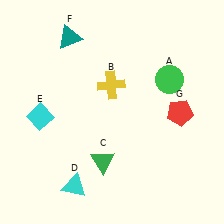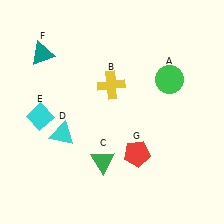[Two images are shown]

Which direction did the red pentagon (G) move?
The red pentagon (G) moved left.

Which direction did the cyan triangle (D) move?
The cyan triangle (D) moved up.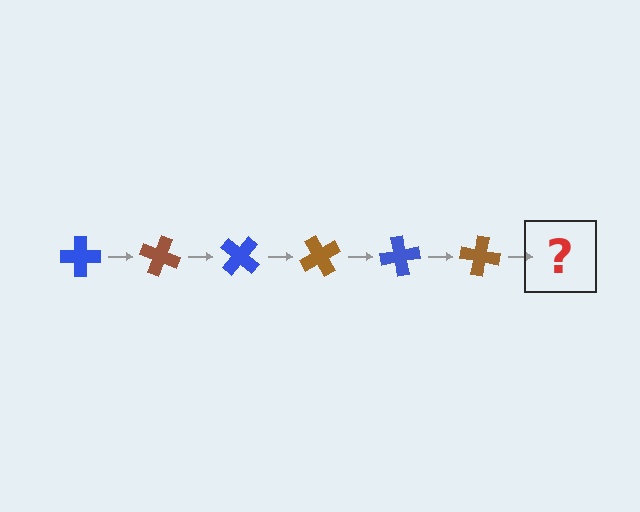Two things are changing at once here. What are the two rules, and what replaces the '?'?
The two rules are that it rotates 20 degrees each step and the color cycles through blue and brown. The '?' should be a blue cross, rotated 120 degrees from the start.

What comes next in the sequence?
The next element should be a blue cross, rotated 120 degrees from the start.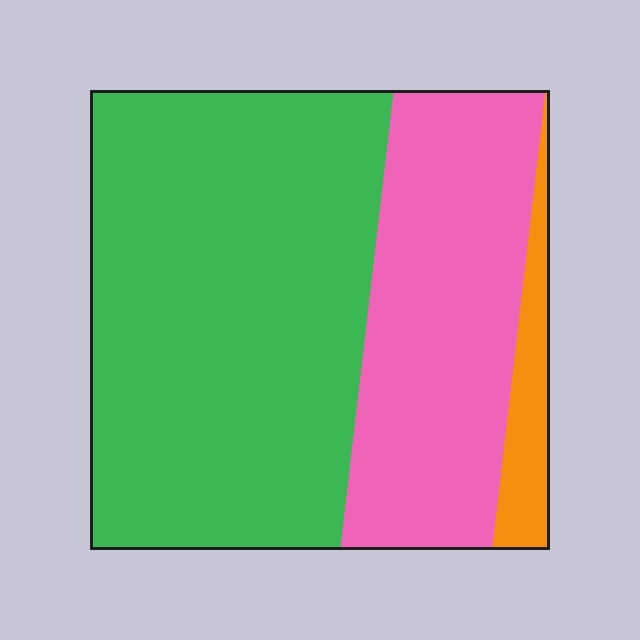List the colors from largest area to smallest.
From largest to smallest: green, pink, orange.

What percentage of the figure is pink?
Pink covers 33% of the figure.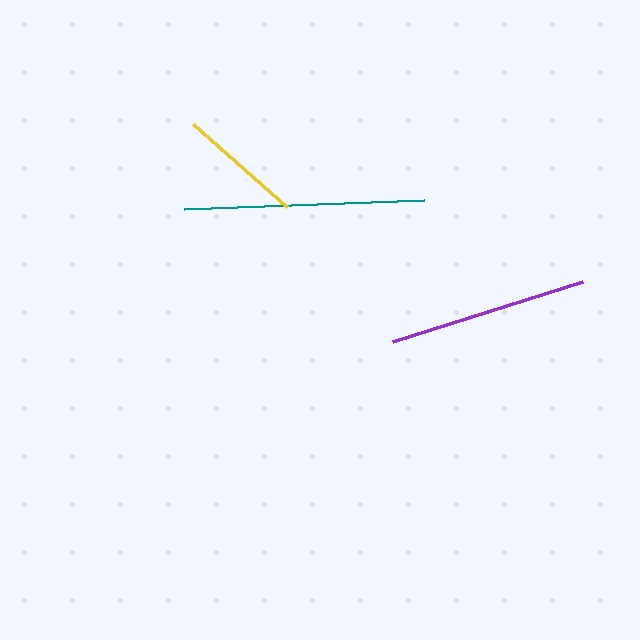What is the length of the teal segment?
The teal segment is approximately 241 pixels long.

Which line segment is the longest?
The teal line is the longest at approximately 241 pixels.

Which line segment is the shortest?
The yellow line is the shortest at approximately 125 pixels.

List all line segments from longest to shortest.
From longest to shortest: teal, purple, yellow.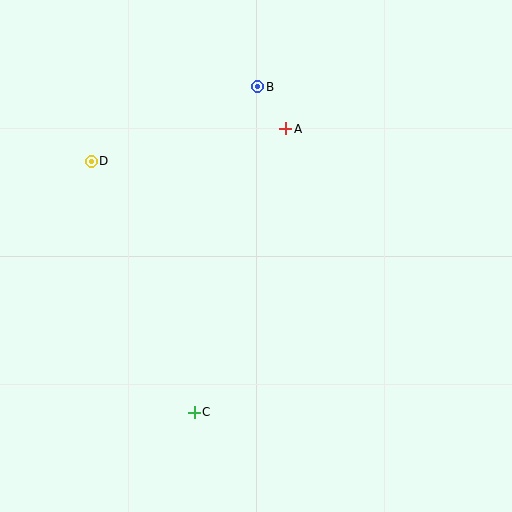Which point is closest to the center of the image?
Point A at (286, 129) is closest to the center.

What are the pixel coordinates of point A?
Point A is at (286, 129).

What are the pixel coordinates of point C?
Point C is at (194, 412).